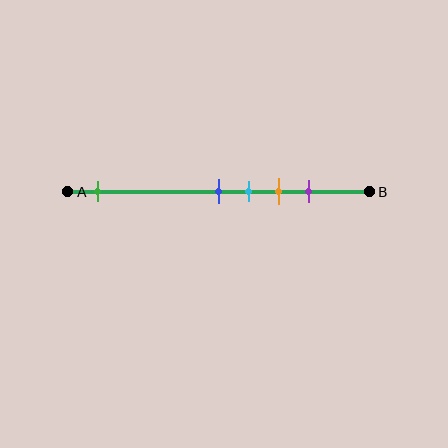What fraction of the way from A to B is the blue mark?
The blue mark is approximately 50% (0.5) of the way from A to B.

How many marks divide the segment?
There are 5 marks dividing the segment.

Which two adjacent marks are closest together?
The blue and cyan marks are the closest adjacent pair.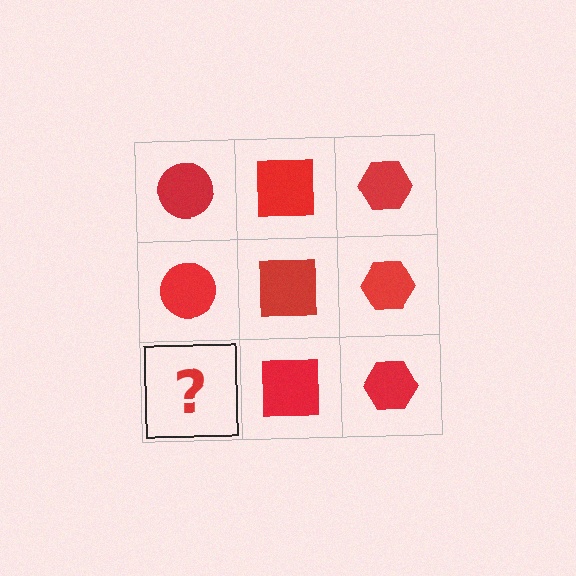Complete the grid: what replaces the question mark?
The question mark should be replaced with a red circle.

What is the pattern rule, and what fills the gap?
The rule is that each column has a consistent shape. The gap should be filled with a red circle.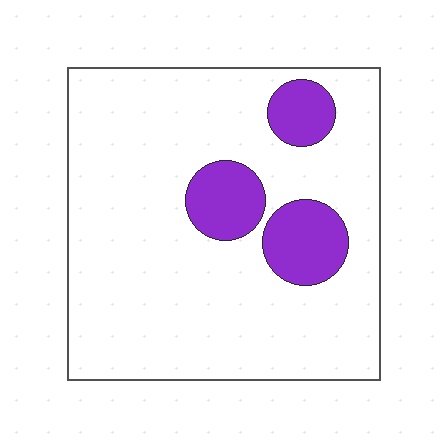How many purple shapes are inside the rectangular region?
3.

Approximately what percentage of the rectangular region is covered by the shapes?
Approximately 15%.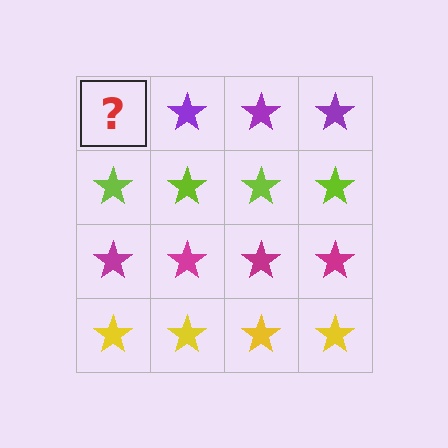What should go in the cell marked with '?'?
The missing cell should contain a purple star.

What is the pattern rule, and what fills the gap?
The rule is that each row has a consistent color. The gap should be filled with a purple star.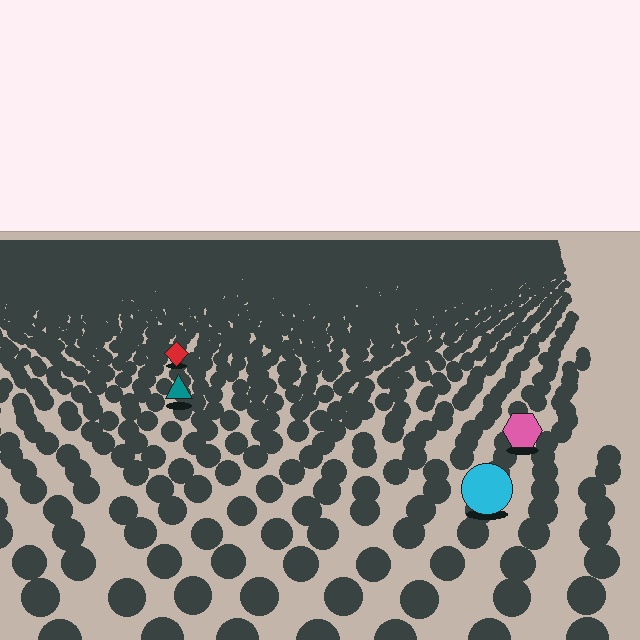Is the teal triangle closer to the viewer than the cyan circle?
No. The cyan circle is closer — you can tell from the texture gradient: the ground texture is coarser near it.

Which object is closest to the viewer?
The cyan circle is closest. The texture marks near it are larger and more spread out.